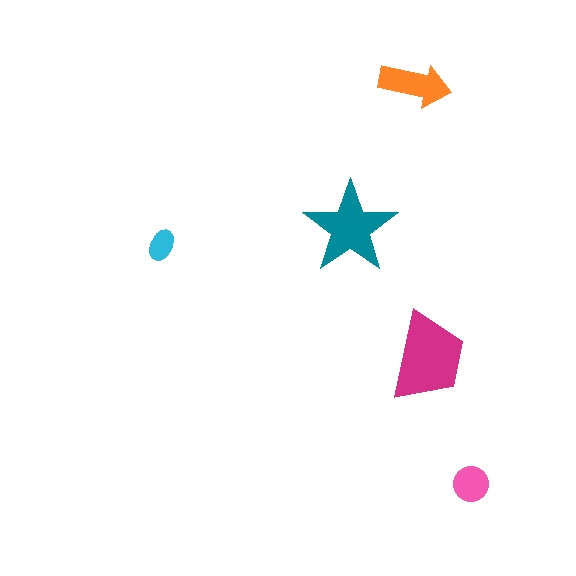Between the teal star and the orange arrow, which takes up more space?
The teal star.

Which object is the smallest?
The cyan ellipse.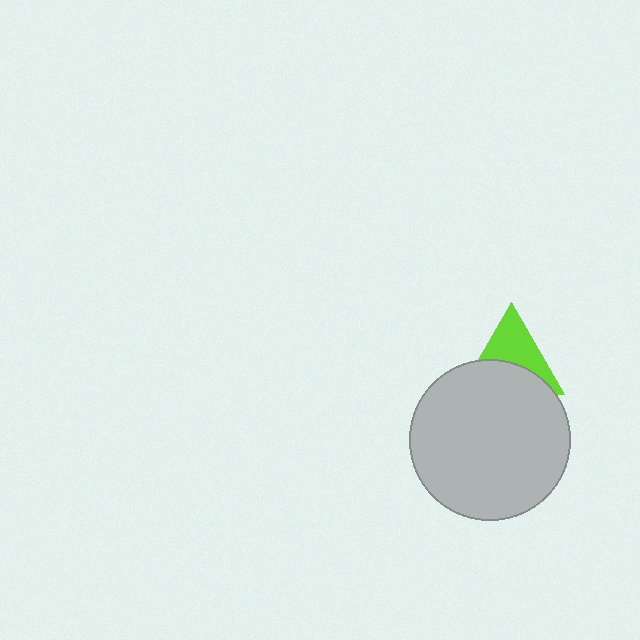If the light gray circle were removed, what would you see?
You would see the complete lime triangle.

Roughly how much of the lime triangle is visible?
About half of it is visible (roughly 50%).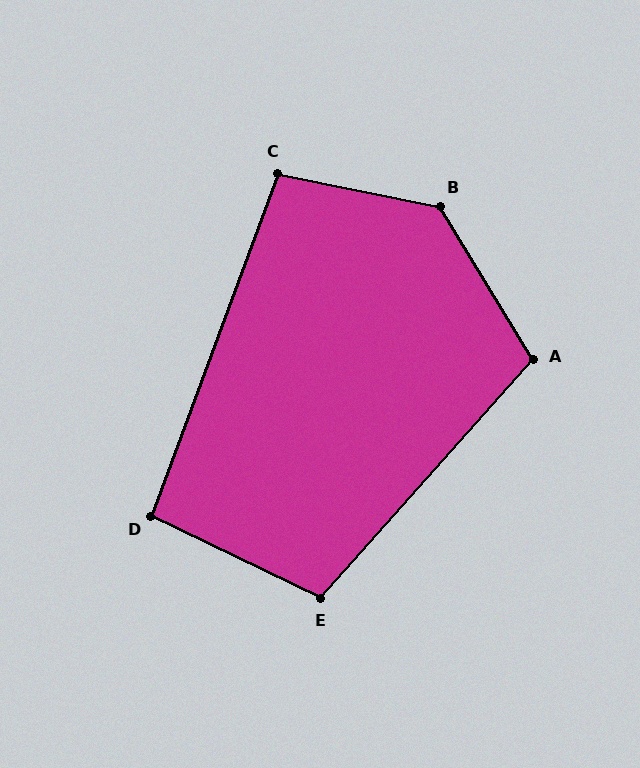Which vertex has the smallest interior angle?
D, at approximately 96 degrees.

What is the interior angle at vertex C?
Approximately 99 degrees (obtuse).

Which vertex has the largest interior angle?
B, at approximately 133 degrees.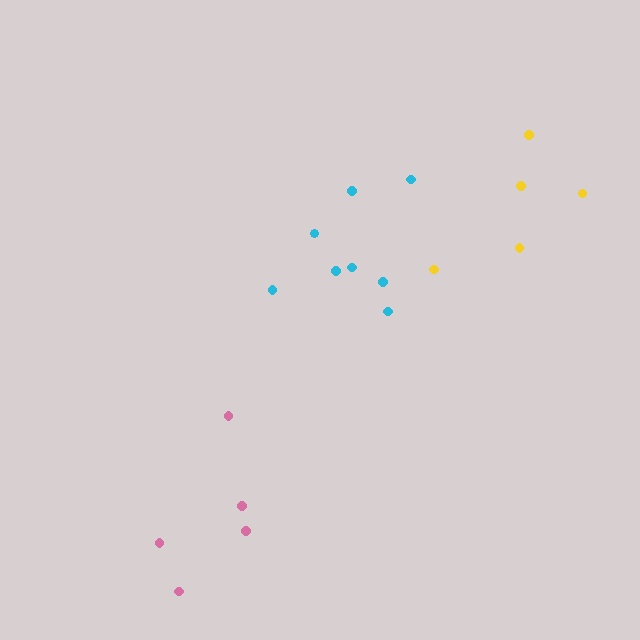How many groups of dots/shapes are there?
There are 3 groups.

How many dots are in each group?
Group 1: 8 dots, Group 2: 5 dots, Group 3: 5 dots (18 total).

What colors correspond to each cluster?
The clusters are colored: cyan, pink, yellow.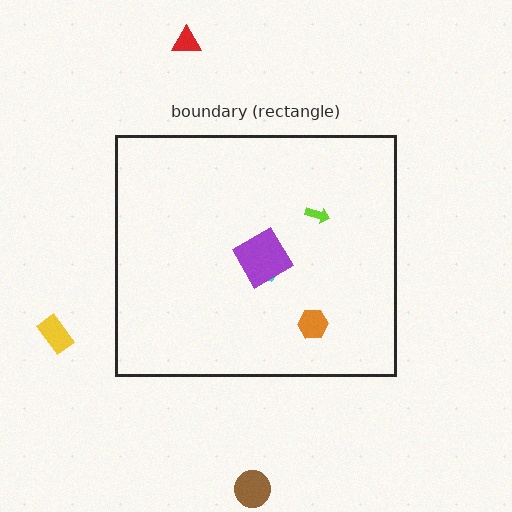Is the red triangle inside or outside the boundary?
Outside.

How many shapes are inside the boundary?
4 inside, 3 outside.